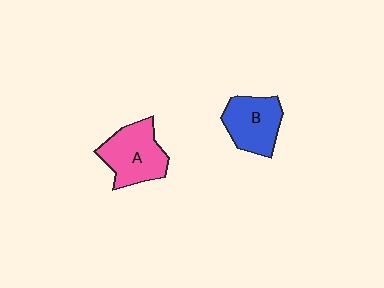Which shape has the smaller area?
Shape B (blue).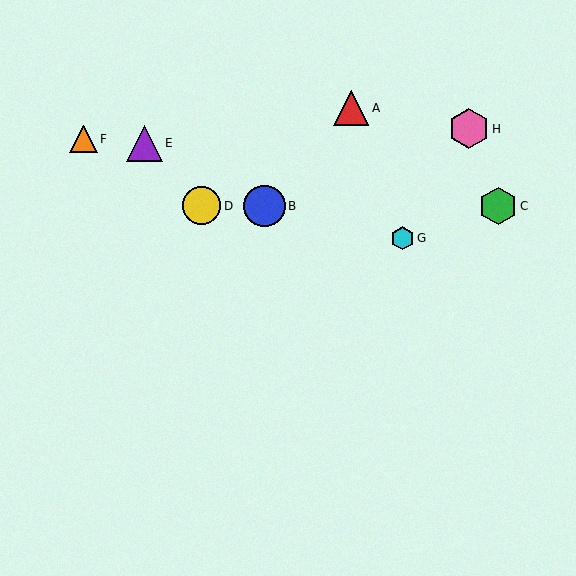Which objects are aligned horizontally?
Objects B, C, D are aligned horizontally.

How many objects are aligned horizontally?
3 objects (B, C, D) are aligned horizontally.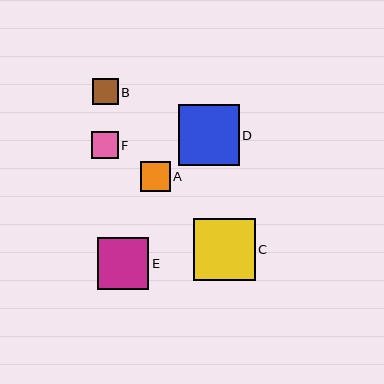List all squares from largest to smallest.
From largest to smallest: C, D, E, A, F, B.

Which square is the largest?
Square C is the largest with a size of approximately 62 pixels.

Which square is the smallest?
Square B is the smallest with a size of approximately 26 pixels.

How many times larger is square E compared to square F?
Square E is approximately 1.9 times the size of square F.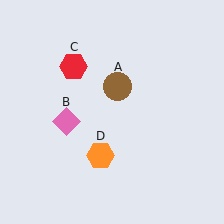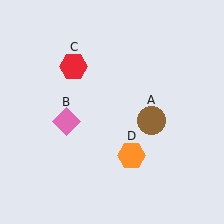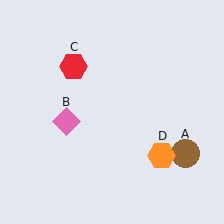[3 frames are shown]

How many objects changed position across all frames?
2 objects changed position: brown circle (object A), orange hexagon (object D).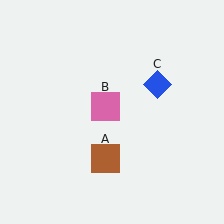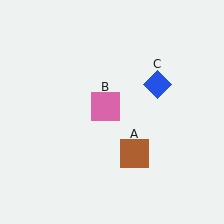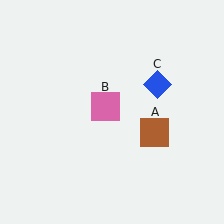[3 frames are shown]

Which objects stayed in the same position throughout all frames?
Pink square (object B) and blue diamond (object C) remained stationary.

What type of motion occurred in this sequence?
The brown square (object A) rotated counterclockwise around the center of the scene.